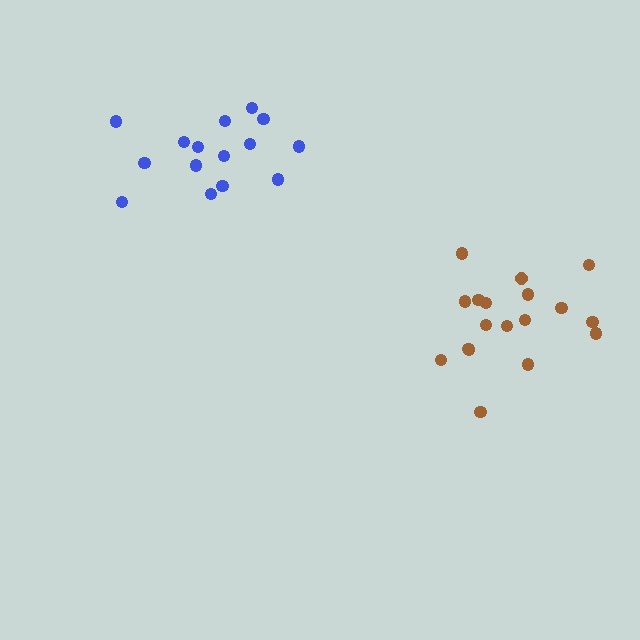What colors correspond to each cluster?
The clusters are colored: blue, brown.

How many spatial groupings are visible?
There are 2 spatial groupings.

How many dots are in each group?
Group 1: 15 dots, Group 2: 18 dots (33 total).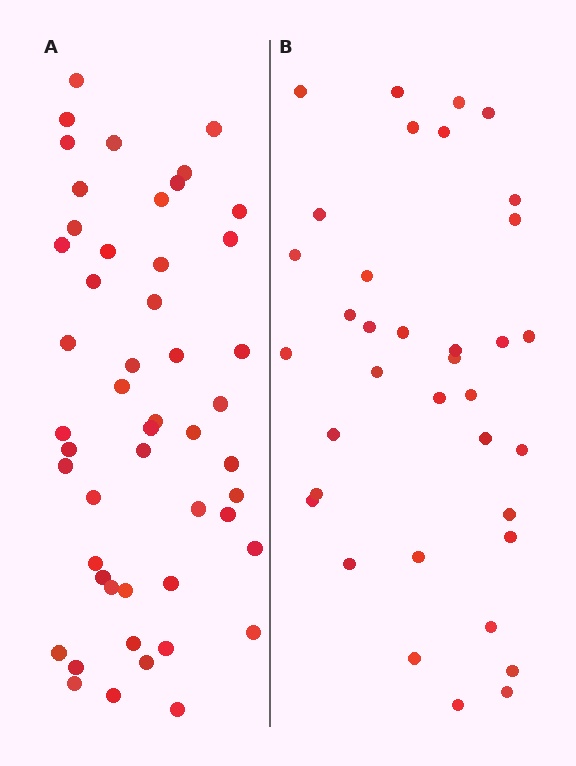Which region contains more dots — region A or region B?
Region A (the left region) has more dots.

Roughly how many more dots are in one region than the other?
Region A has approximately 15 more dots than region B.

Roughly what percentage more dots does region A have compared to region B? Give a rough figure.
About 40% more.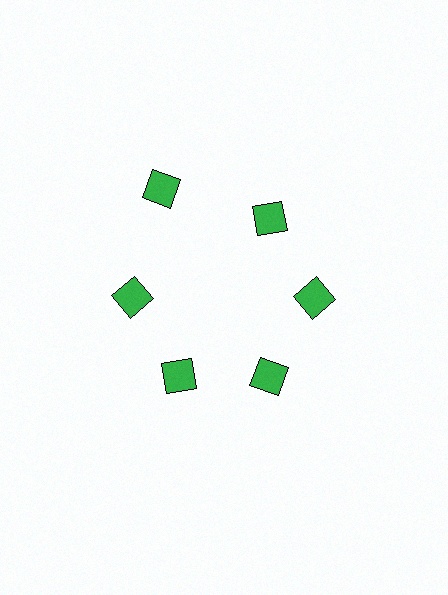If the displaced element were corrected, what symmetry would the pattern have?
It would have 6-fold rotational symmetry — the pattern would map onto itself every 60 degrees.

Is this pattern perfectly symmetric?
No. The 6 green diamonds are arranged in a ring, but one element near the 11 o'clock position is pushed outward from the center, breaking the 6-fold rotational symmetry.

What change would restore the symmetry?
The symmetry would be restored by moving it inward, back onto the ring so that all 6 diamonds sit at equal angles and equal distance from the center.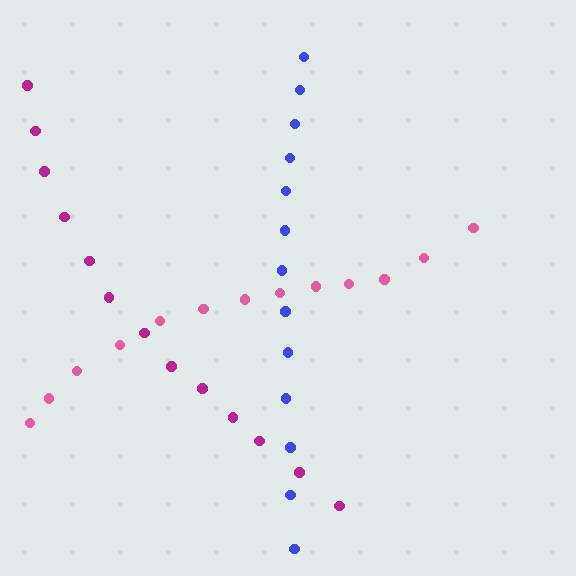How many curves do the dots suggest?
There are 3 distinct paths.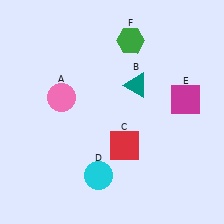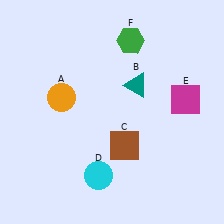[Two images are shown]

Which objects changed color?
A changed from pink to orange. C changed from red to brown.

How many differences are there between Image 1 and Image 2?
There are 2 differences between the two images.